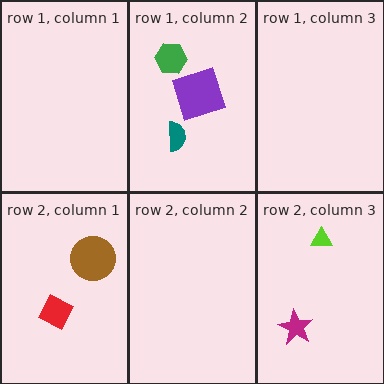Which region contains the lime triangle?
The row 2, column 3 region.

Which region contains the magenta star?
The row 2, column 3 region.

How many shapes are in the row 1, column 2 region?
3.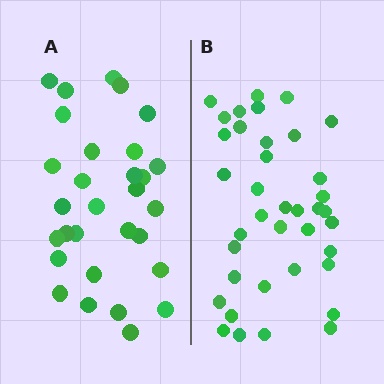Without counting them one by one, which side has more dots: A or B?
Region B (the right region) has more dots.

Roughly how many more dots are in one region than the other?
Region B has roughly 8 or so more dots than region A.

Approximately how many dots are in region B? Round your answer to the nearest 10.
About 40 dots. (The exact count is 38, which rounds to 40.)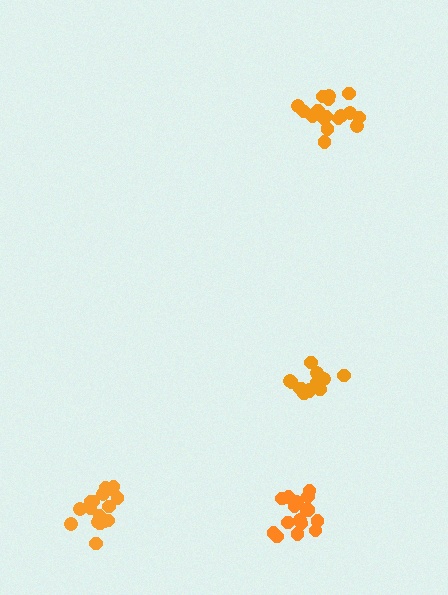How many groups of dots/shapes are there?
There are 4 groups.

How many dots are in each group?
Group 1: 17 dots, Group 2: 17 dots, Group 3: 13 dots, Group 4: 16 dots (63 total).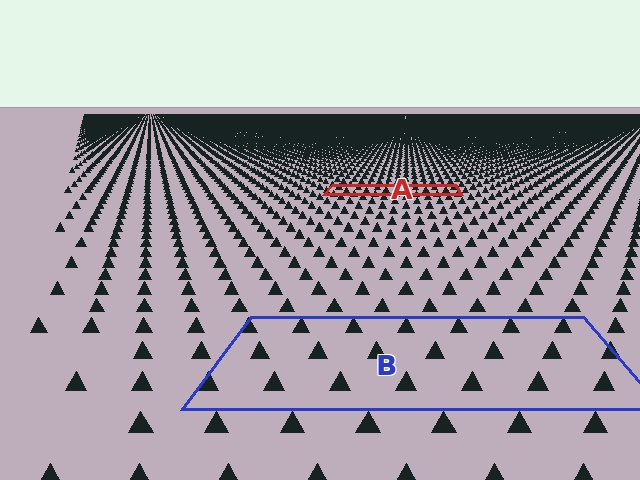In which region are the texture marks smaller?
The texture marks are smaller in region A, because it is farther away.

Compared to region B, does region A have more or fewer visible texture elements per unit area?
Region A has more texture elements per unit area — they are packed more densely because it is farther away.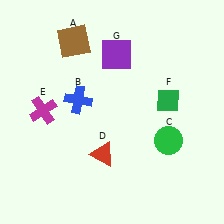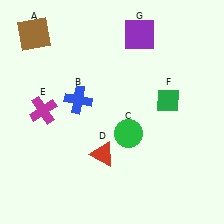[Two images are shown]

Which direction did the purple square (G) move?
The purple square (G) moved right.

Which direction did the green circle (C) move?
The green circle (C) moved left.